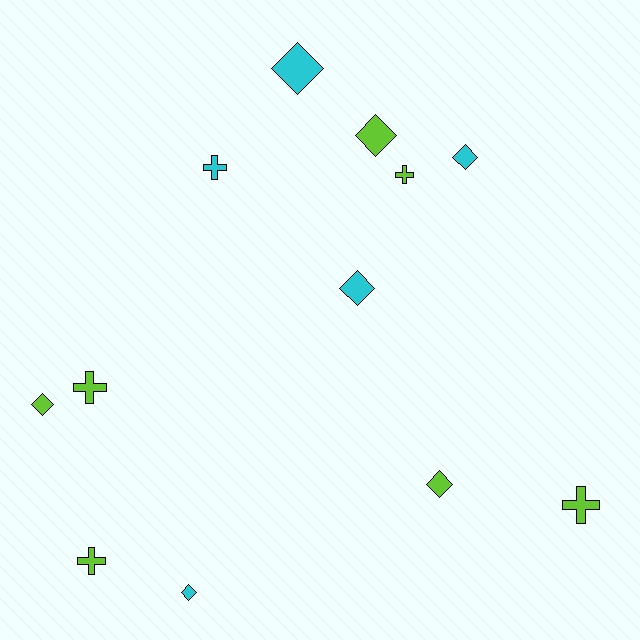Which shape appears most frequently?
Diamond, with 7 objects.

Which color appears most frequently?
Lime, with 7 objects.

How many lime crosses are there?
There are 4 lime crosses.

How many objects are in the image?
There are 12 objects.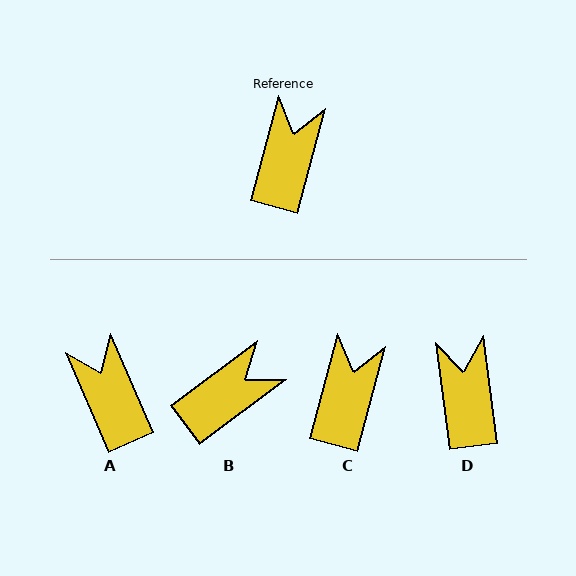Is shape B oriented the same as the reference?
No, it is off by about 38 degrees.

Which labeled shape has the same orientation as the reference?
C.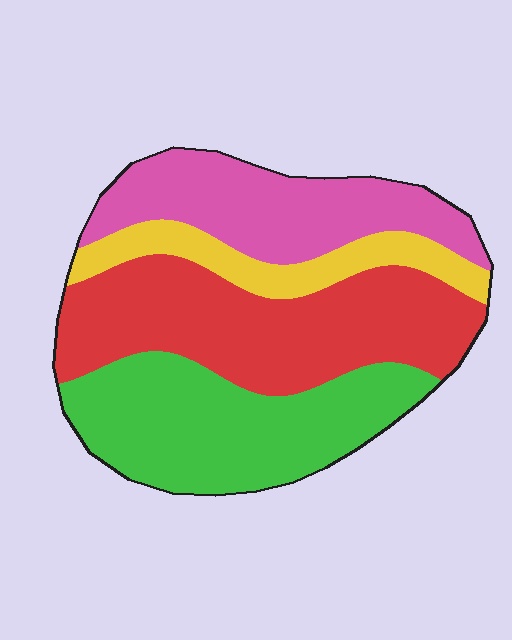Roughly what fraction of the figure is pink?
Pink takes up about one quarter (1/4) of the figure.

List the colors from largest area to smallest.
From largest to smallest: red, green, pink, yellow.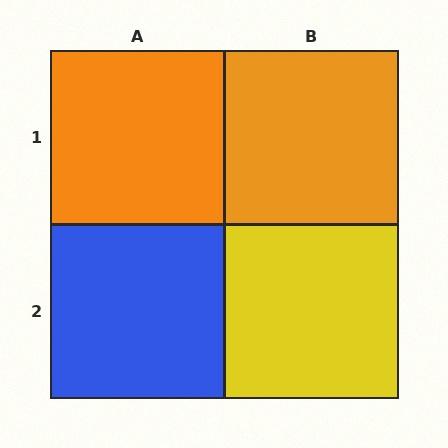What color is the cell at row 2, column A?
Blue.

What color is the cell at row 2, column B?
Yellow.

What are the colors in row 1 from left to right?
Orange, orange.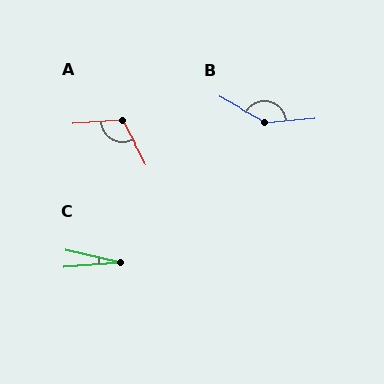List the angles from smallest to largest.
C (18°), A (115°), B (146°).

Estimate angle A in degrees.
Approximately 115 degrees.